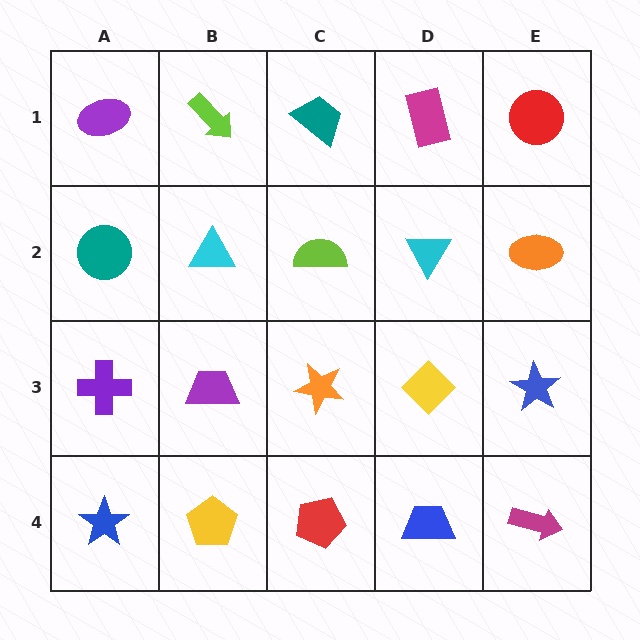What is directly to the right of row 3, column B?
An orange star.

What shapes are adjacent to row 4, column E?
A blue star (row 3, column E), a blue trapezoid (row 4, column D).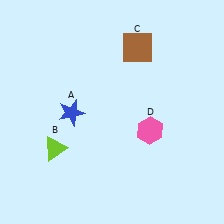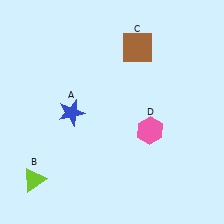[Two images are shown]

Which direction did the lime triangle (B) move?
The lime triangle (B) moved down.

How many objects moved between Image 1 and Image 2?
1 object moved between the two images.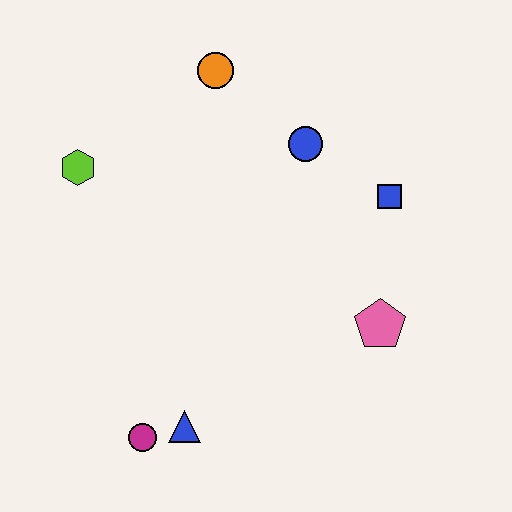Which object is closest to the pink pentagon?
The blue square is closest to the pink pentagon.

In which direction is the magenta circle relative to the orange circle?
The magenta circle is below the orange circle.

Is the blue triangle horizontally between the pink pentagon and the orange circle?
No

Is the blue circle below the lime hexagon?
No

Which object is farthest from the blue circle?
The magenta circle is farthest from the blue circle.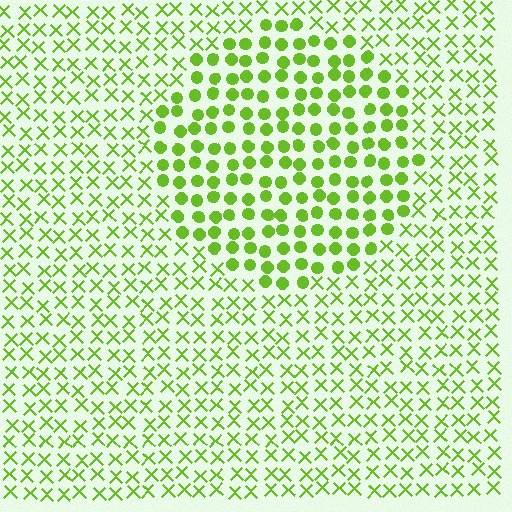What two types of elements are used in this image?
The image uses circles inside the circle region and X marks outside it.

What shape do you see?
I see a circle.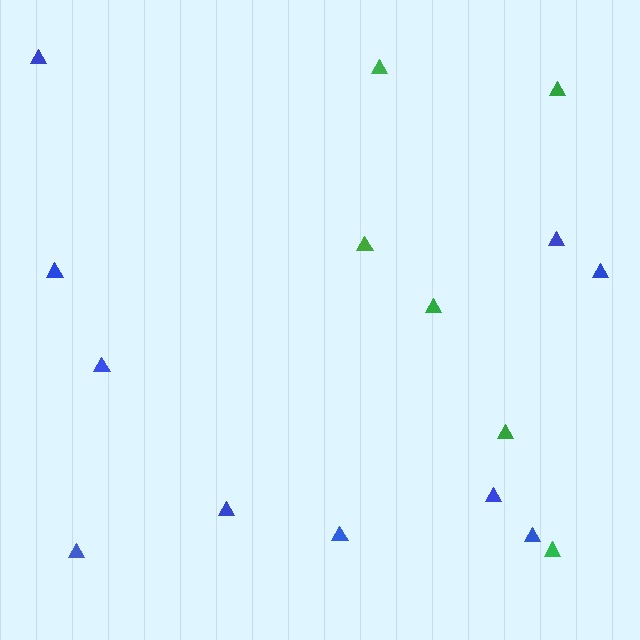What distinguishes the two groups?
There are 2 groups: one group of blue triangles (10) and one group of green triangles (6).